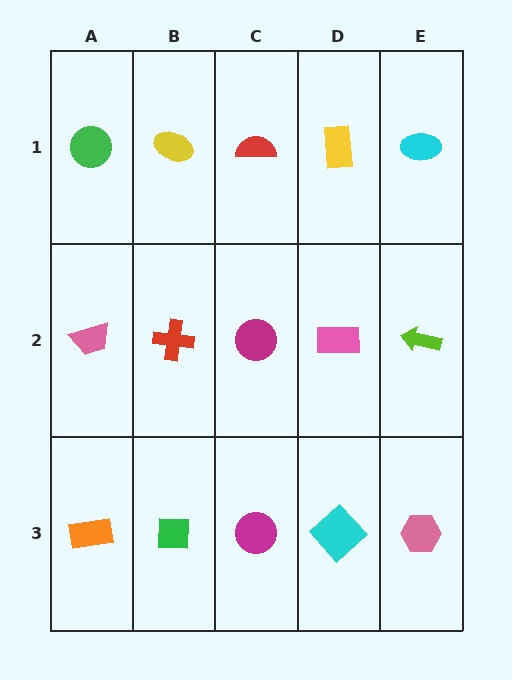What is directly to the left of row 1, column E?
A yellow rectangle.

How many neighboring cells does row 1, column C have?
3.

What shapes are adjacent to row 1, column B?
A red cross (row 2, column B), a green circle (row 1, column A), a red semicircle (row 1, column C).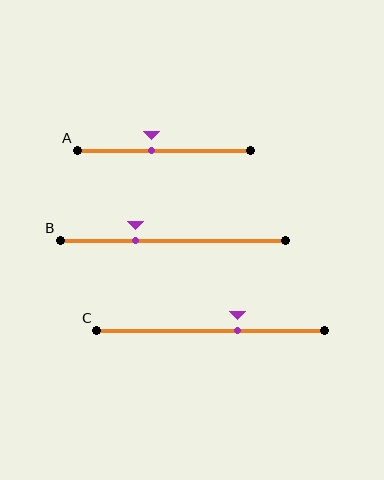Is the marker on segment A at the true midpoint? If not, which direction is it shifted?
No, the marker on segment A is shifted to the left by about 7% of the segment length.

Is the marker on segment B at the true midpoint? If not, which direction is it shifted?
No, the marker on segment B is shifted to the left by about 16% of the segment length.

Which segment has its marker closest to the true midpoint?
Segment A has its marker closest to the true midpoint.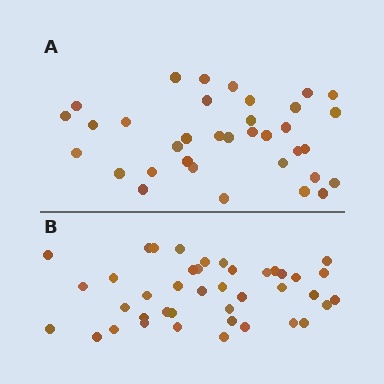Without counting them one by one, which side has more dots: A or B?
Region B (the bottom region) has more dots.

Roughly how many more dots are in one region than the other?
Region B has about 6 more dots than region A.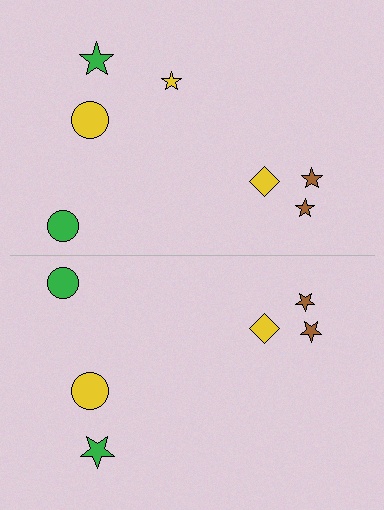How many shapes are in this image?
There are 13 shapes in this image.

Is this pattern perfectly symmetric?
No, the pattern is not perfectly symmetric. A yellow star is missing from the bottom side.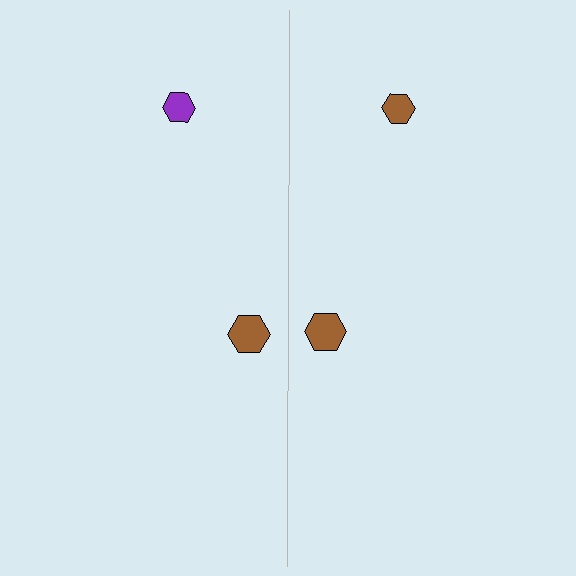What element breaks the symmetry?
The brown hexagon on the right side breaks the symmetry — its mirror counterpart is purple.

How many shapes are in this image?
There are 4 shapes in this image.